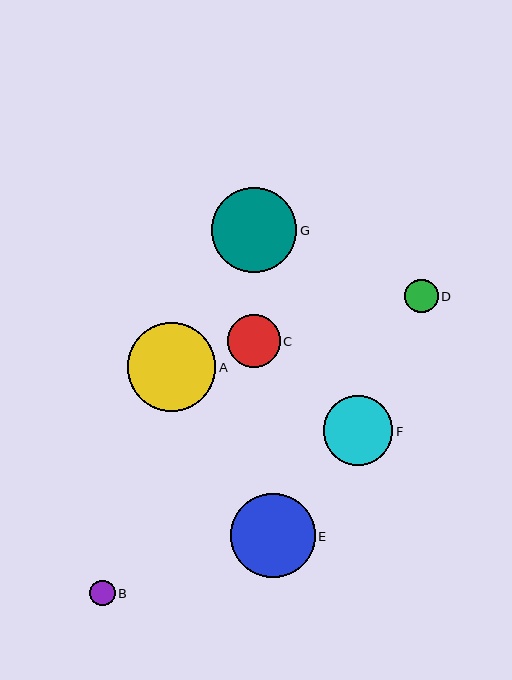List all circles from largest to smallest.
From largest to smallest: A, G, E, F, C, D, B.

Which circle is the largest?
Circle A is the largest with a size of approximately 89 pixels.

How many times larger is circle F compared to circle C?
Circle F is approximately 1.3 times the size of circle C.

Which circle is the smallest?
Circle B is the smallest with a size of approximately 25 pixels.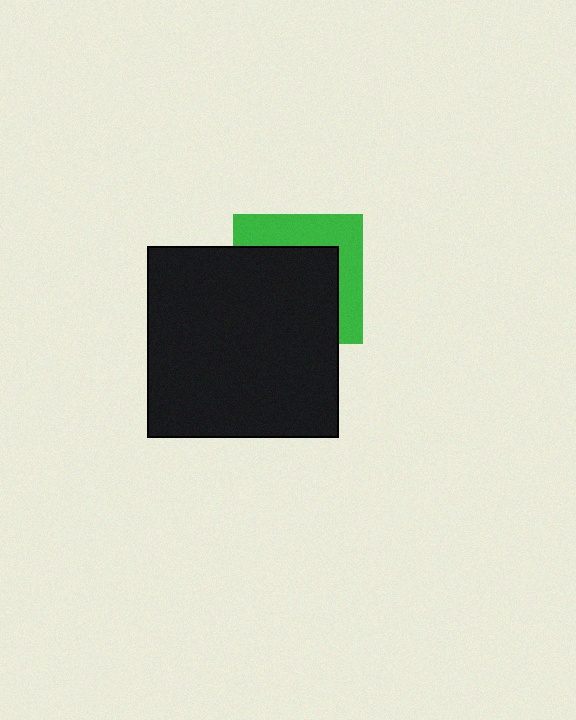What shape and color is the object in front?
The object in front is a black square.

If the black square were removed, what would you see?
You would see the complete green square.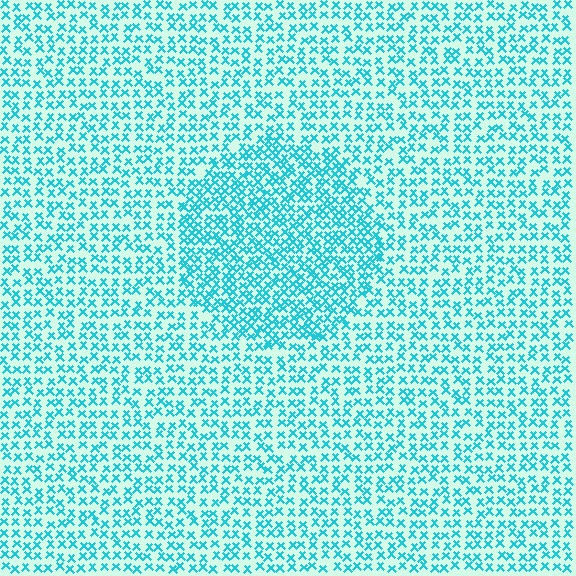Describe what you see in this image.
The image contains small cyan elements arranged at two different densities. A circle-shaped region is visible where the elements are more densely packed than the surrounding area.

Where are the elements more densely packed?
The elements are more densely packed inside the circle boundary.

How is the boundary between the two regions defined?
The boundary is defined by a change in element density (approximately 1.7x ratio). All elements are the same color, size, and shape.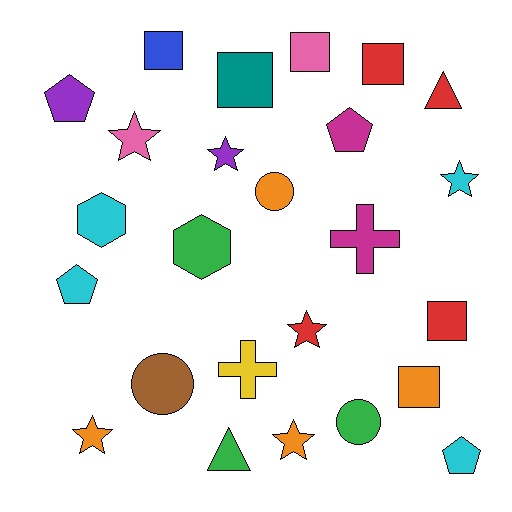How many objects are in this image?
There are 25 objects.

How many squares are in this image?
There are 6 squares.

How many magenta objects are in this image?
There are 2 magenta objects.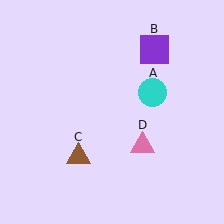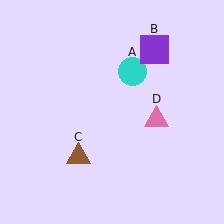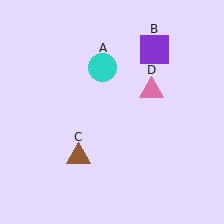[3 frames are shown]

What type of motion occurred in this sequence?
The cyan circle (object A), pink triangle (object D) rotated counterclockwise around the center of the scene.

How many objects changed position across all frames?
2 objects changed position: cyan circle (object A), pink triangle (object D).